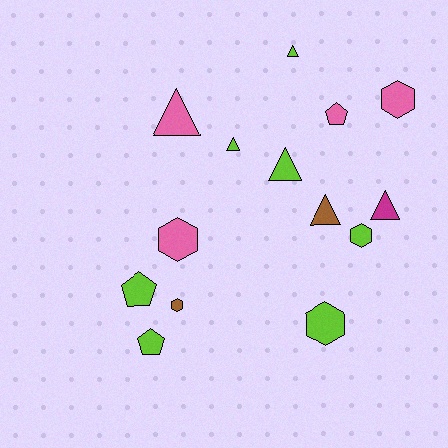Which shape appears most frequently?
Triangle, with 6 objects.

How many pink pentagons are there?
There is 1 pink pentagon.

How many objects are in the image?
There are 14 objects.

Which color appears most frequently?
Lime, with 7 objects.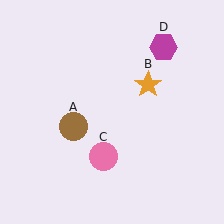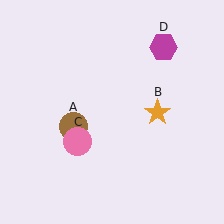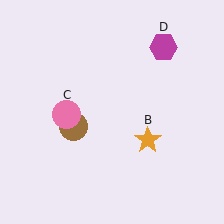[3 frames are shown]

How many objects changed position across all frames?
2 objects changed position: orange star (object B), pink circle (object C).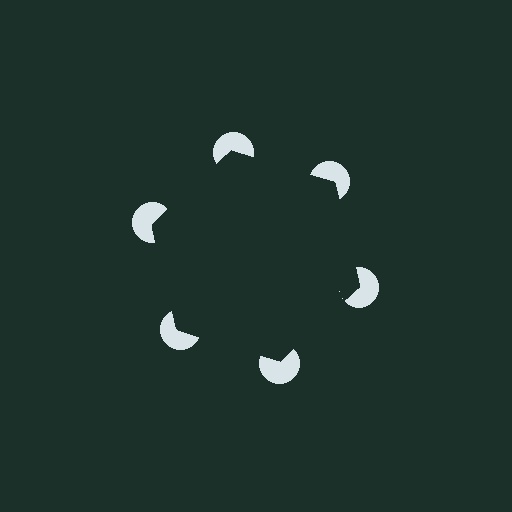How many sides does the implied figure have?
6 sides.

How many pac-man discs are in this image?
There are 6 — one at each vertex of the illusory hexagon.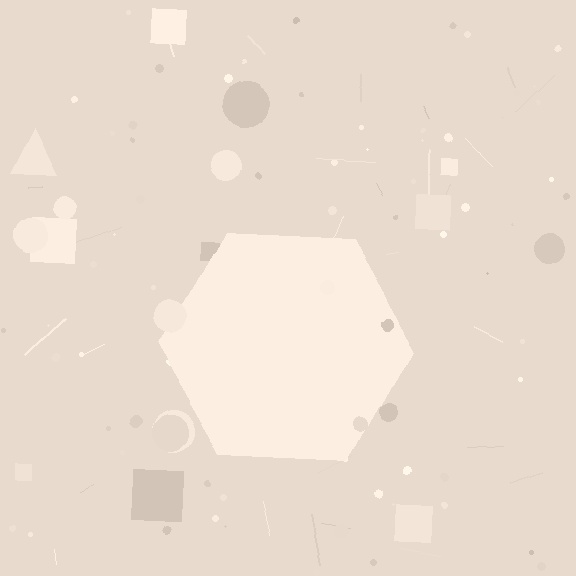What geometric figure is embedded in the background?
A hexagon is embedded in the background.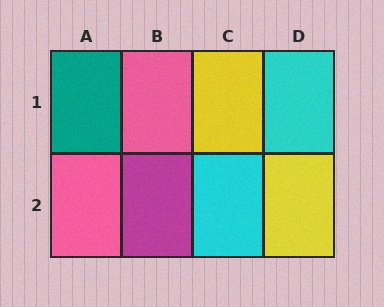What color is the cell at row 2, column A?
Pink.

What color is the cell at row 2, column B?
Magenta.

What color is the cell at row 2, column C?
Cyan.